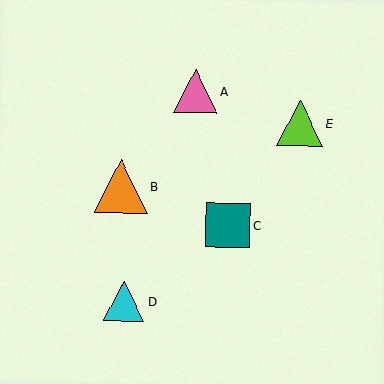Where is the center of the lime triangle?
The center of the lime triangle is at (300, 123).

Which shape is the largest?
The orange triangle (labeled B) is the largest.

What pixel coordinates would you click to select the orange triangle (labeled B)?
Click at (121, 186) to select the orange triangle B.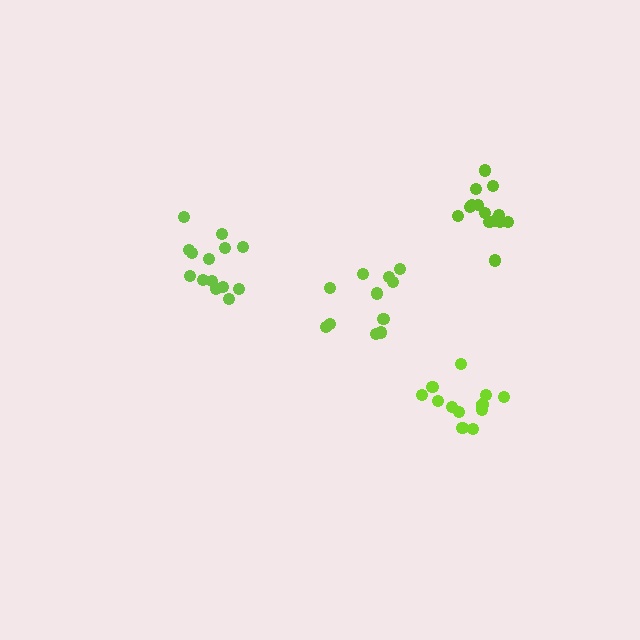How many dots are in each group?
Group 1: 11 dots, Group 2: 14 dots, Group 3: 14 dots, Group 4: 12 dots (51 total).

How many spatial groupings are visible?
There are 4 spatial groupings.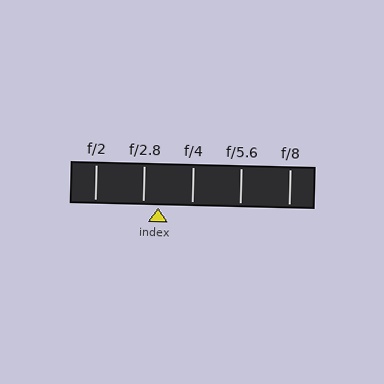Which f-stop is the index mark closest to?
The index mark is closest to f/2.8.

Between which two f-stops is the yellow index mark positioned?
The index mark is between f/2.8 and f/4.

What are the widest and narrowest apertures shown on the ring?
The widest aperture shown is f/2 and the narrowest is f/8.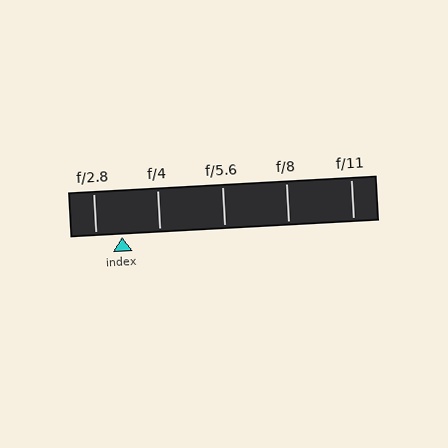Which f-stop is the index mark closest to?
The index mark is closest to f/2.8.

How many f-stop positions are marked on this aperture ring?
There are 5 f-stop positions marked.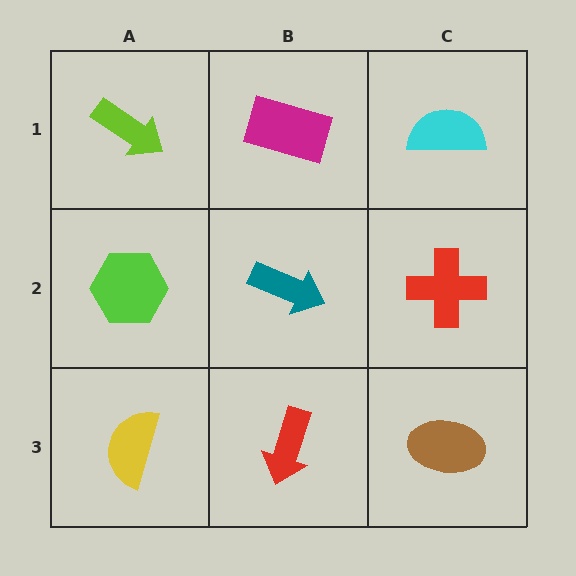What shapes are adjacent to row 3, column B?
A teal arrow (row 2, column B), a yellow semicircle (row 3, column A), a brown ellipse (row 3, column C).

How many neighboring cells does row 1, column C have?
2.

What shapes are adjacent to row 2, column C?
A cyan semicircle (row 1, column C), a brown ellipse (row 3, column C), a teal arrow (row 2, column B).